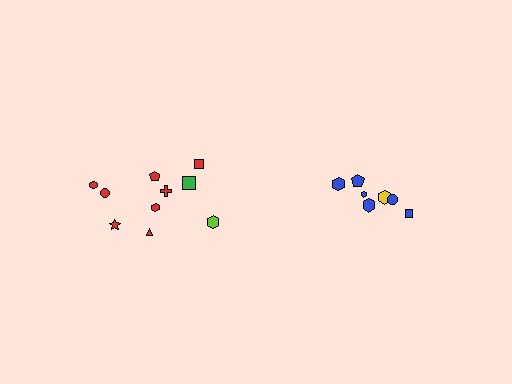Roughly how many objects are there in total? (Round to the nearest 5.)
Roughly 15 objects in total.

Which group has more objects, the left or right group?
The left group.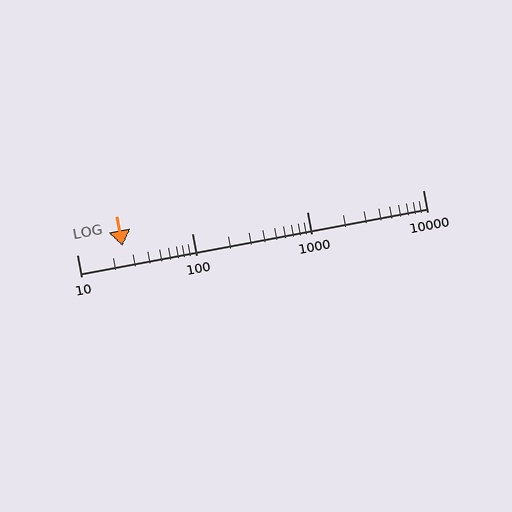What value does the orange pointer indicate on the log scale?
The pointer indicates approximately 25.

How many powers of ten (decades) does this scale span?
The scale spans 3 decades, from 10 to 10000.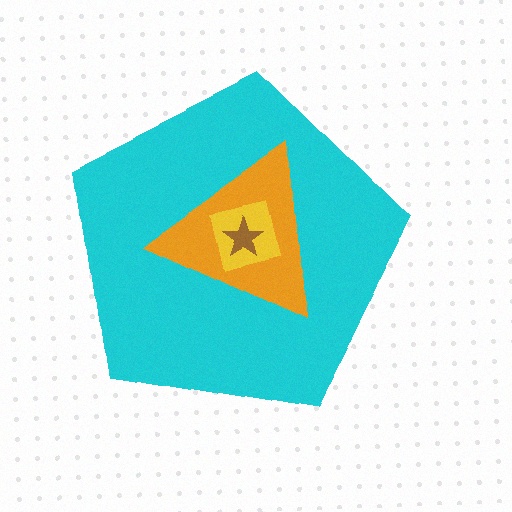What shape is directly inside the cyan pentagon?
The orange triangle.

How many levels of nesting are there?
4.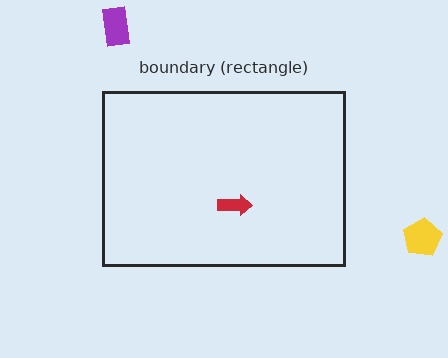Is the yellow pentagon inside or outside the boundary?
Outside.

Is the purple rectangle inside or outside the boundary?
Outside.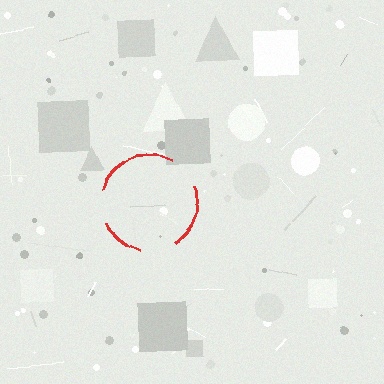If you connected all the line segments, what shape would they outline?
They would outline a circle.